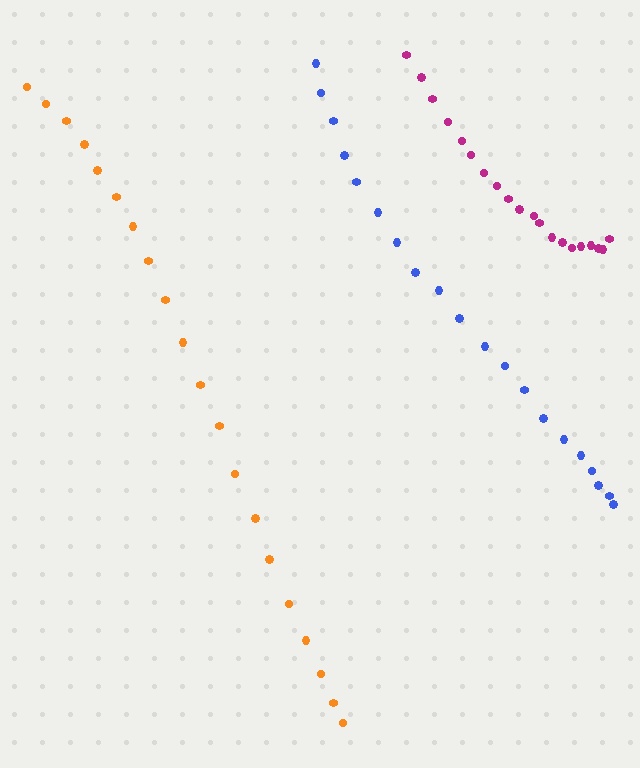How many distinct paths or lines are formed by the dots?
There are 3 distinct paths.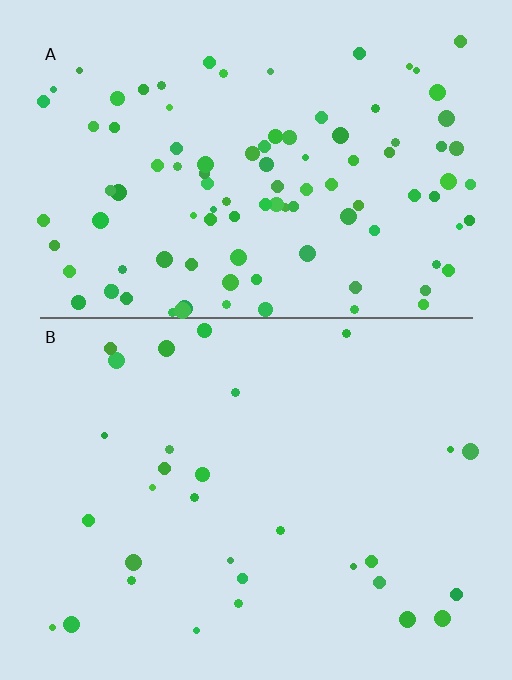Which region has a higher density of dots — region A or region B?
A (the top).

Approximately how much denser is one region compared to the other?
Approximately 3.4× — region A over region B.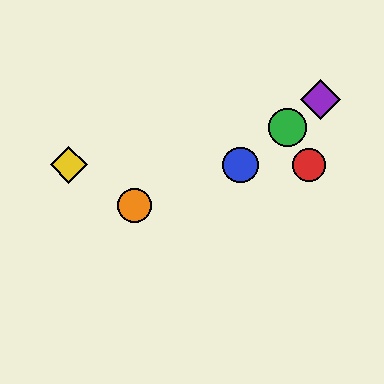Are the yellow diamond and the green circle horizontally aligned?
No, the yellow diamond is at y≈165 and the green circle is at y≈127.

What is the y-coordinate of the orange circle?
The orange circle is at y≈206.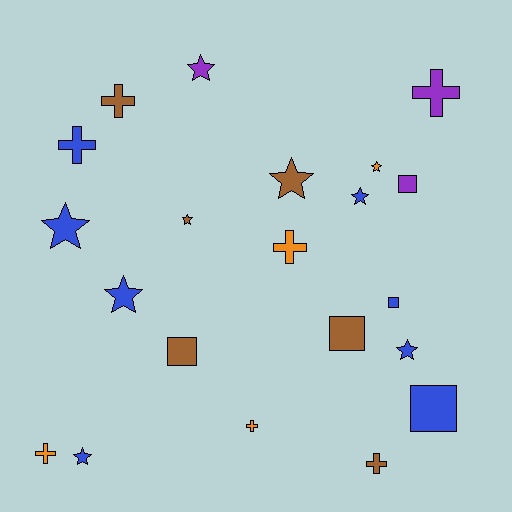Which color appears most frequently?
Blue, with 8 objects.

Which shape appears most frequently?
Star, with 9 objects.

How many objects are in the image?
There are 21 objects.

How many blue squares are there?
There are 2 blue squares.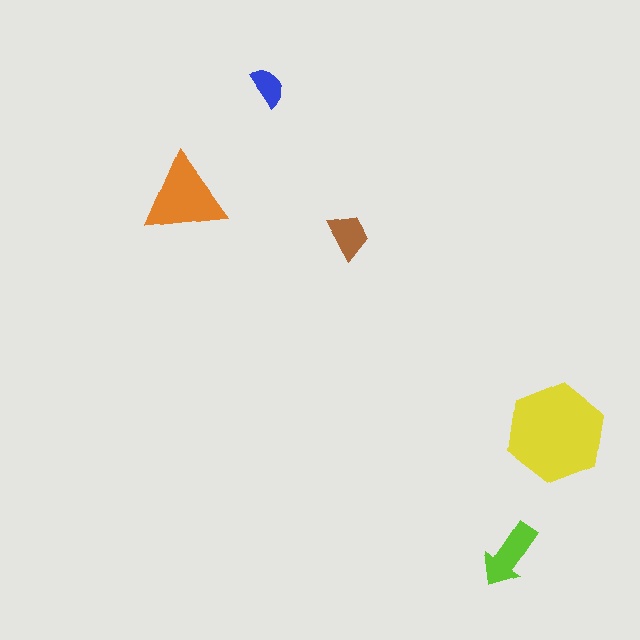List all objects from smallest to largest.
The blue semicircle, the brown trapezoid, the lime arrow, the orange triangle, the yellow hexagon.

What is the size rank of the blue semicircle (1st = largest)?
5th.